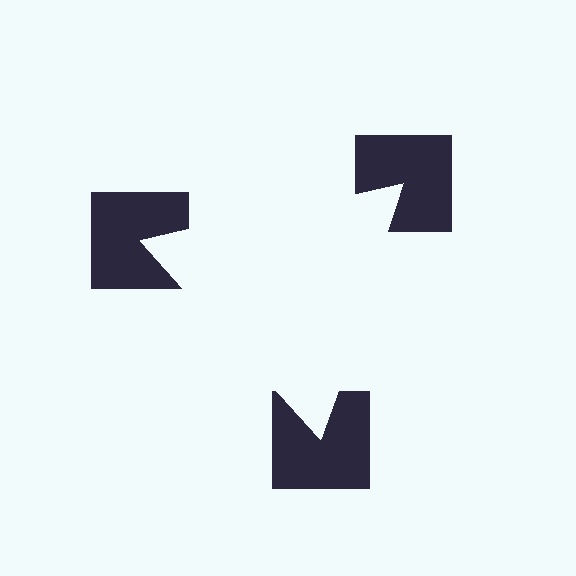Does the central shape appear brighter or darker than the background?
It typically appears slightly brighter than the background, even though no actual brightness change is drawn.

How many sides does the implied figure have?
3 sides.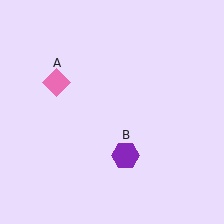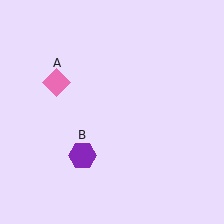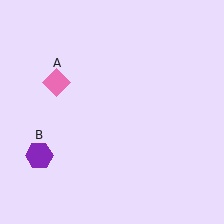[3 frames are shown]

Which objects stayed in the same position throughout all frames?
Pink diamond (object A) remained stationary.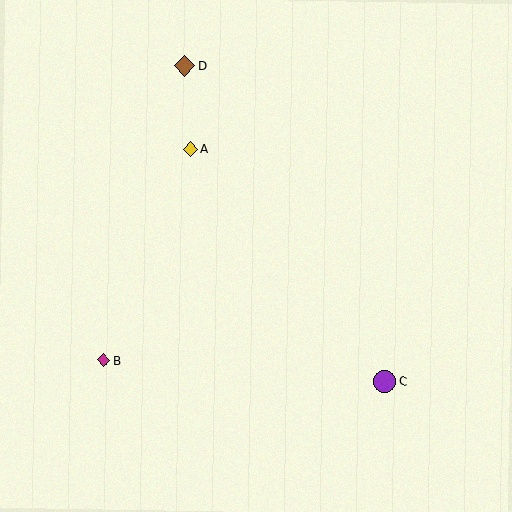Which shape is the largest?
The purple circle (labeled C) is the largest.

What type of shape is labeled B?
Shape B is a magenta diamond.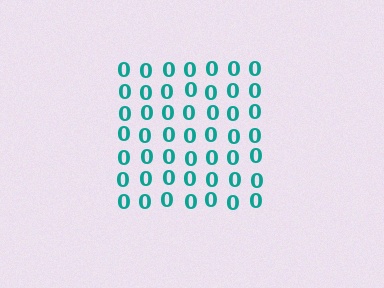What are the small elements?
The small elements are digit 0's.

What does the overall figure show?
The overall figure shows a square.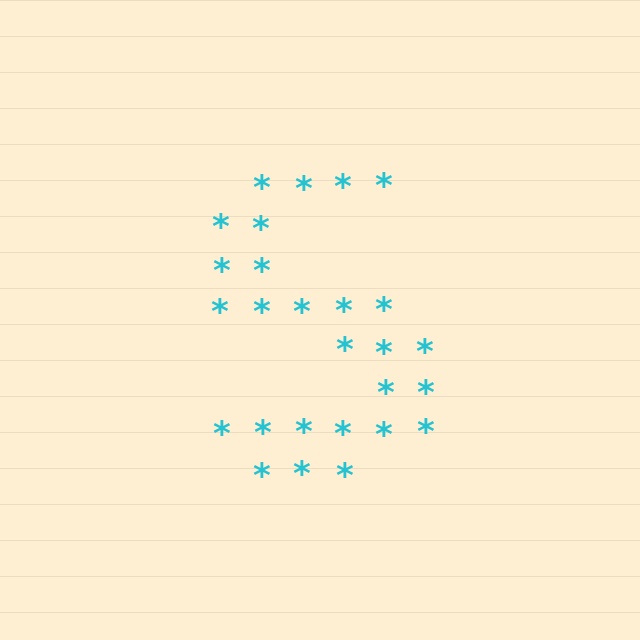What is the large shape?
The large shape is the letter S.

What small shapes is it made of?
It is made of small asterisks.